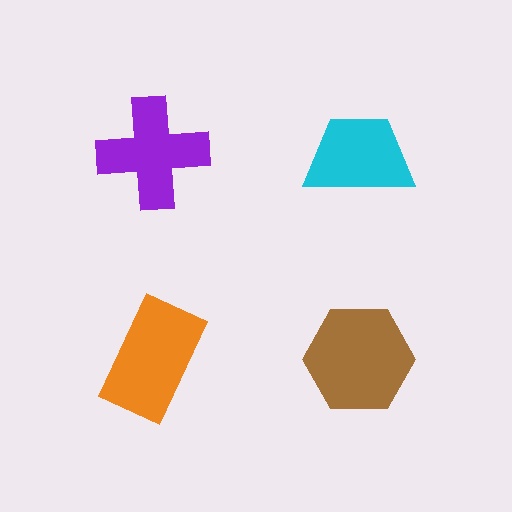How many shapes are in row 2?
2 shapes.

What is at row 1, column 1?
A purple cross.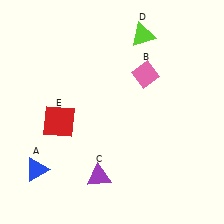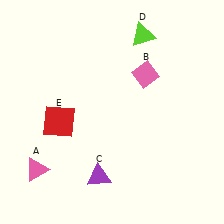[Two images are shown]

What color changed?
The triangle (A) changed from blue in Image 1 to pink in Image 2.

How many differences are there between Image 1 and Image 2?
There is 1 difference between the two images.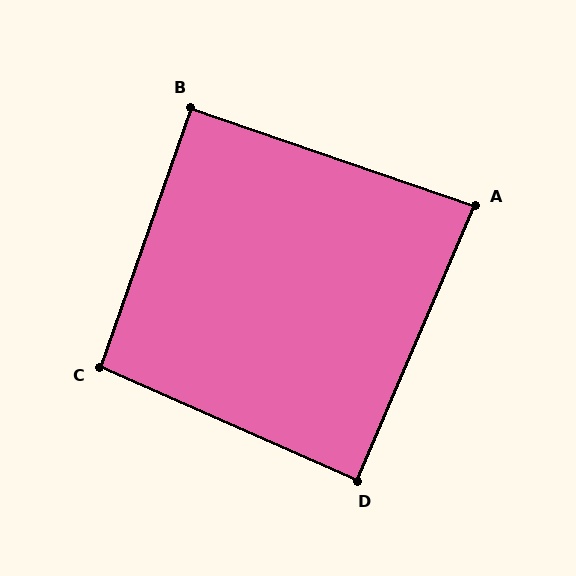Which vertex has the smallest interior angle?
A, at approximately 86 degrees.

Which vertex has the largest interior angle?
C, at approximately 94 degrees.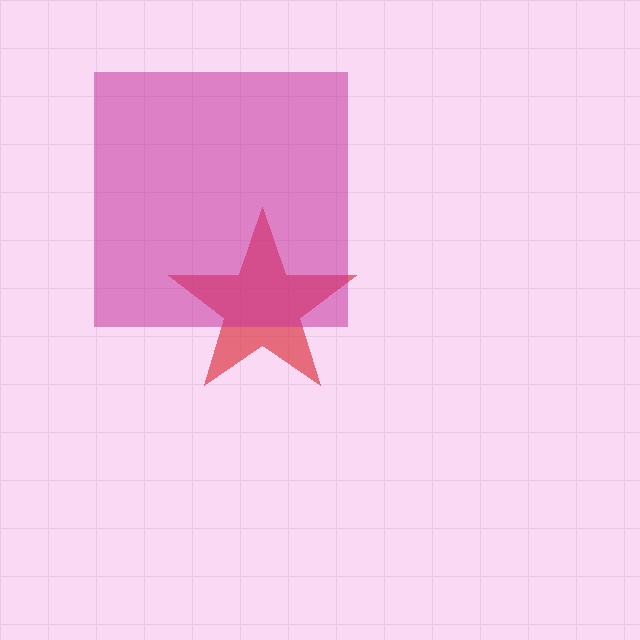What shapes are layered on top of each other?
The layered shapes are: a red star, a magenta square.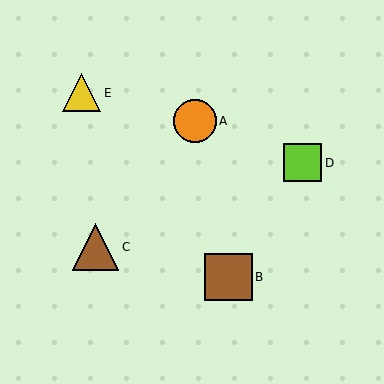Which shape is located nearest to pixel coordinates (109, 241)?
The brown triangle (labeled C) at (95, 247) is nearest to that location.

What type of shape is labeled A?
Shape A is an orange circle.